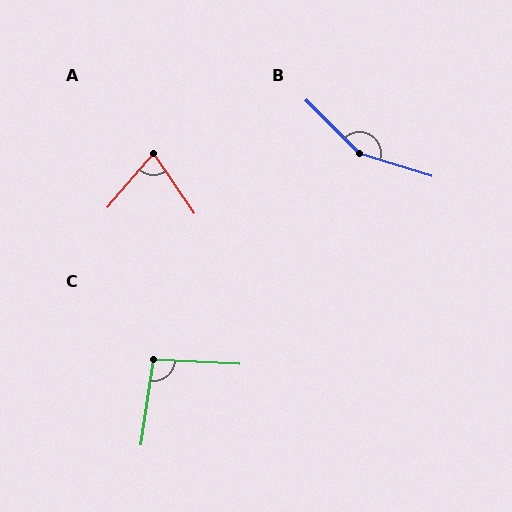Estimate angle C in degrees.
Approximately 95 degrees.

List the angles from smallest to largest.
A (75°), C (95°), B (153°).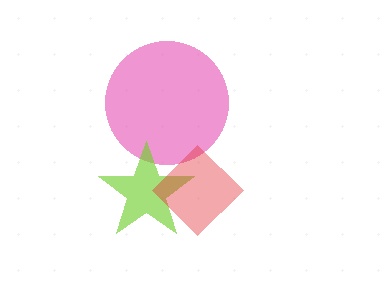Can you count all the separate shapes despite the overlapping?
Yes, there are 3 separate shapes.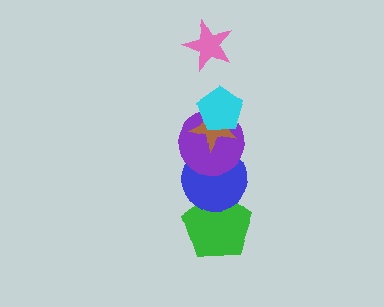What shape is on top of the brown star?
The cyan pentagon is on top of the brown star.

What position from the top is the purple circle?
The purple circle is 4th from the top.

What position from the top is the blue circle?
The blue circle is 5th from the top.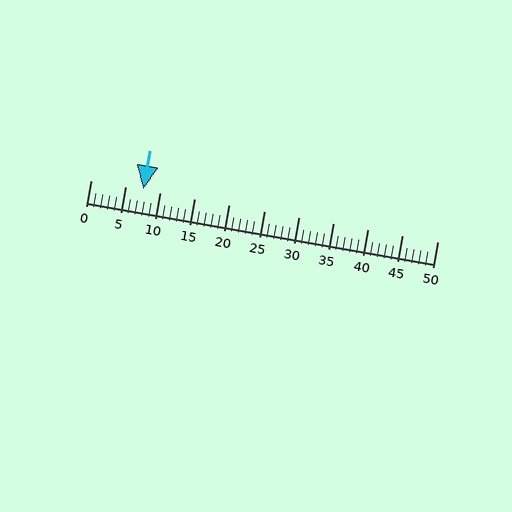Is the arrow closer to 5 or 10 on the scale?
The arrow is closer to 10.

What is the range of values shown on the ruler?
The ruler shows values from 0 to 50.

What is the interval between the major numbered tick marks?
The major tick marks are spaced 5 units apart.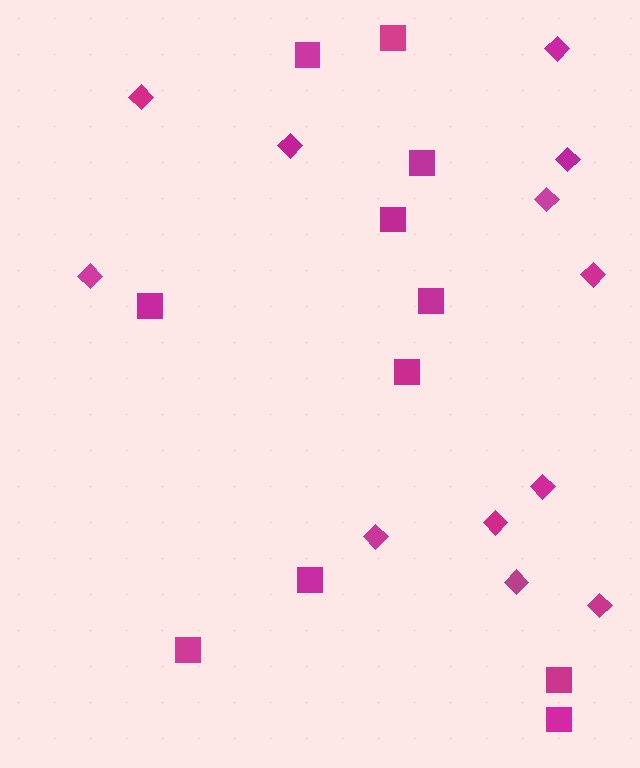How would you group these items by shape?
There are 2 groups: one group of squares (11) and one group of diamonds (12).